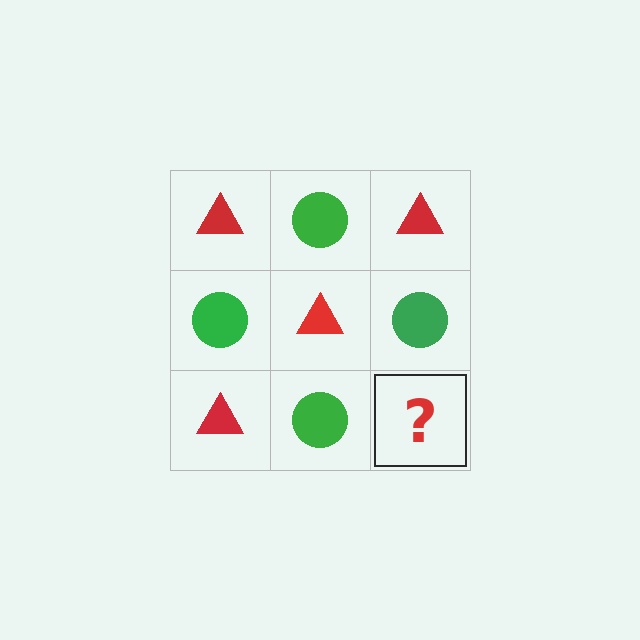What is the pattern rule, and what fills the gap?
The rule is that it alternates red triangle and green circle in a checkerboard pattern. The gap should be filled with a red triangle.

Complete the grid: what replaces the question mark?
The question mark should be replaced with a red triangle.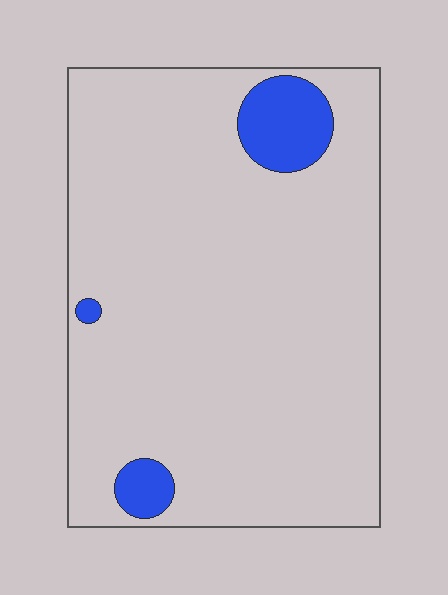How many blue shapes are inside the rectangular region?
3.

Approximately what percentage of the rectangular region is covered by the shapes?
Approximately 10%.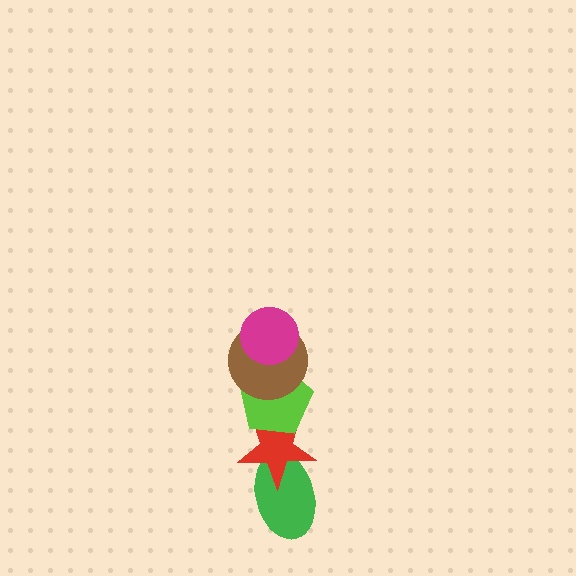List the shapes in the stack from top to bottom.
From top to bottom: the magenta circle, the brown circle, the lime pentagon, the red star, the green ellipse.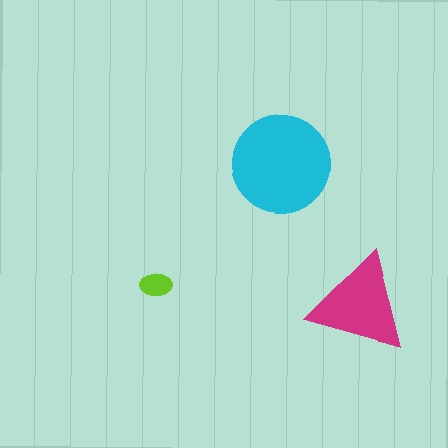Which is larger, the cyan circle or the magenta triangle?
The cyan circle.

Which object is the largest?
The cyan circle.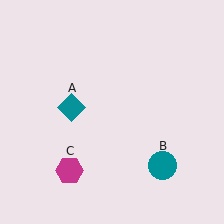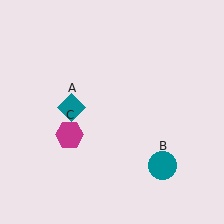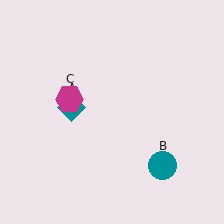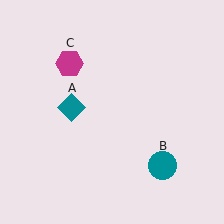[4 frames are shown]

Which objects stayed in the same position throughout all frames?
Teal diamond (object A) and teal circle (object B) remained stationary.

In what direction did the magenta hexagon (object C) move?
The magenta hexagon (object C) moved up.